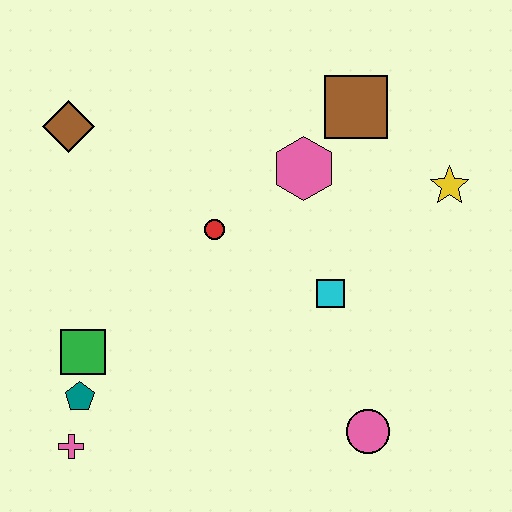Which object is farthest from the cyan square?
The brown diamond is farthest from the cyan square.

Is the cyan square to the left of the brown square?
Yes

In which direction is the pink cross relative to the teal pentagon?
The pink cross is below the teal pentagon.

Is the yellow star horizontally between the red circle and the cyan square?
No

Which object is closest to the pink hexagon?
The brown square is closest to the pink hexagon.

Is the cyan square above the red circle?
No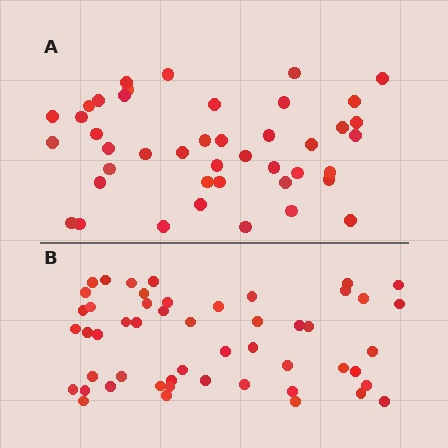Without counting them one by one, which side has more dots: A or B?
Region B (the bottom region) has more dots.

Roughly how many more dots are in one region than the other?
Region B has roughly 8 or so more dots than region A.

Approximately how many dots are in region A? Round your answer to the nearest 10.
About 40 dots. (The exact count is 43, which rounds to 40.)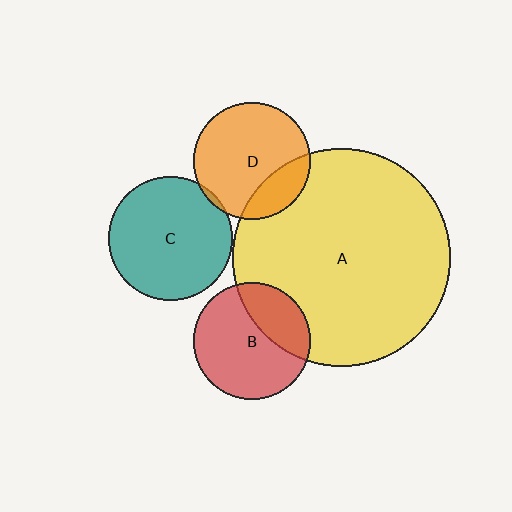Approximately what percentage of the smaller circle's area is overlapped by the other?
Approximately 5%.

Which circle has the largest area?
Circle A (yellow).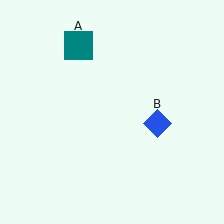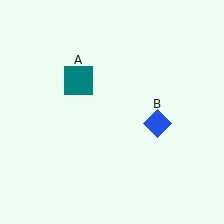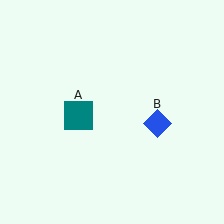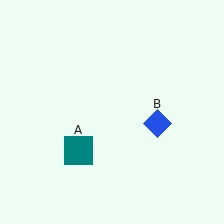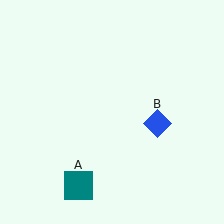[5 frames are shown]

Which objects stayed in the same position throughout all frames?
Blue diamond (object B) remained stationary.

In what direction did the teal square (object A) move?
The teal square (object A) moved down.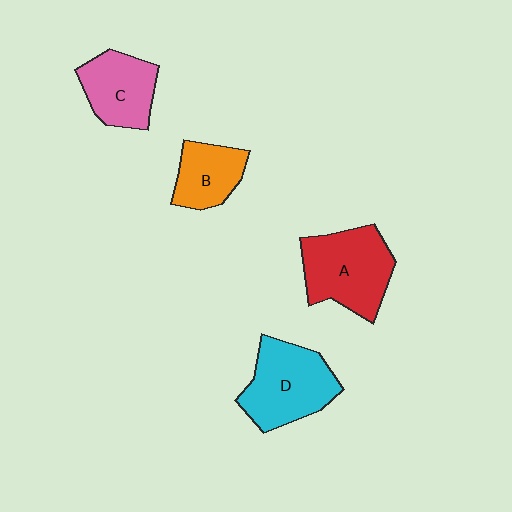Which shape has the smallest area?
Shape B (orange).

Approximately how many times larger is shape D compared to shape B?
Approximately 1.6 times.